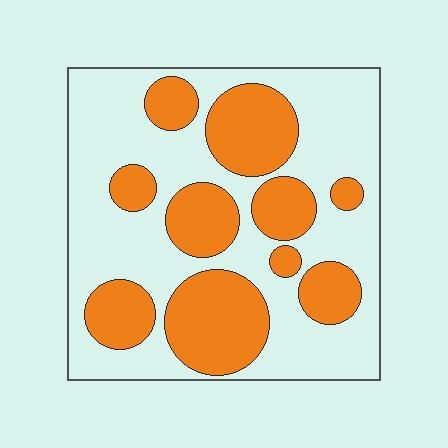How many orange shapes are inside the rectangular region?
10.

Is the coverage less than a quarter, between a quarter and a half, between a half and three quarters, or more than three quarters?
Between a quarter and a half.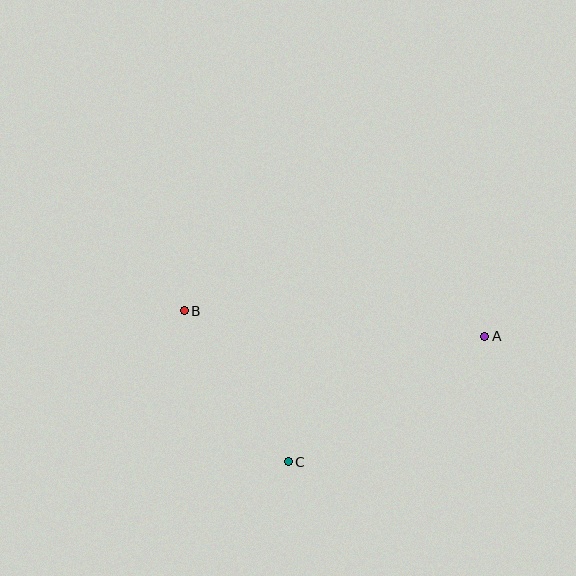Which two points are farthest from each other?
Points A and B are farthest from each other.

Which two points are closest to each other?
Points B and C are closest to each other.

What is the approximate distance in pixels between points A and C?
The distance between A and C is approximately 233 pixels.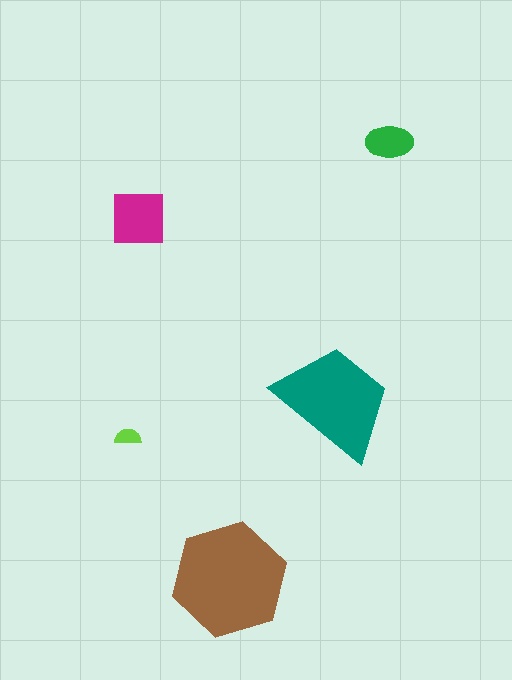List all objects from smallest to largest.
The lime semicircle, the green ellipse, the magenta square, the teal trapezoid, the brown hexagon.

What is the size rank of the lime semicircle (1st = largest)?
5th.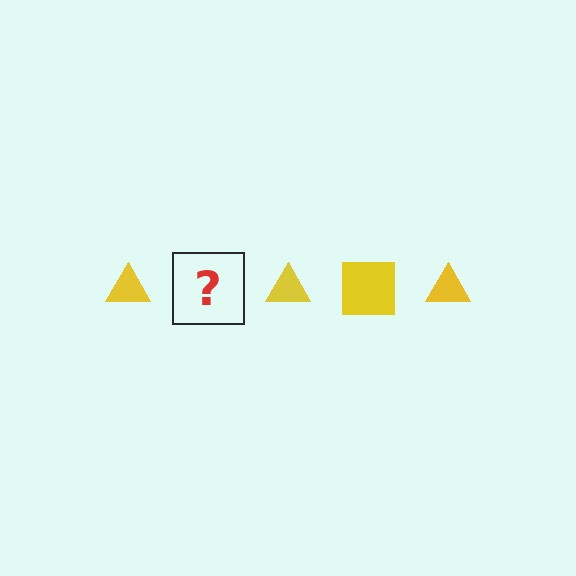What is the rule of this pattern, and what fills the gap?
The rule is that the pattern cycles through triangle, square shapes in yellow. The gap should be filled with a yellow square.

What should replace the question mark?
The question mark should be replaced with a yellow square.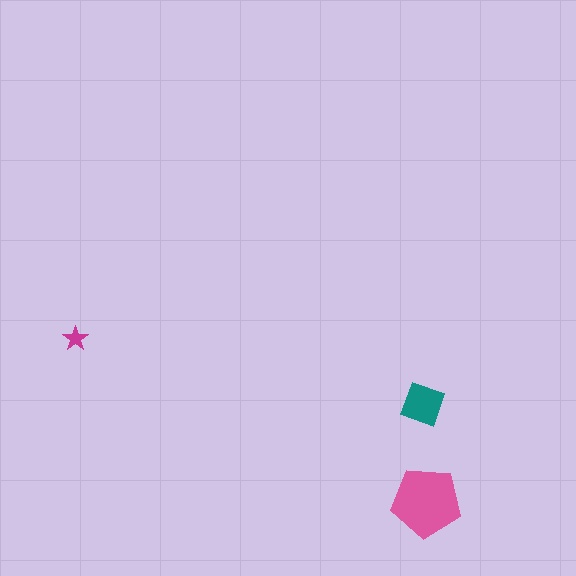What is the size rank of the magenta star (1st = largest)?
3rd.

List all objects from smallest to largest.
The magenta star, the teal diamond, the pink pentagon.